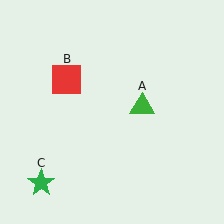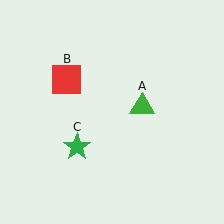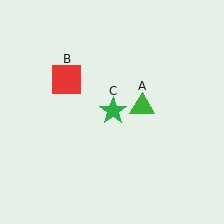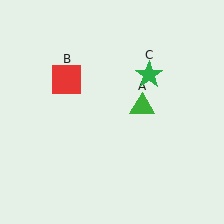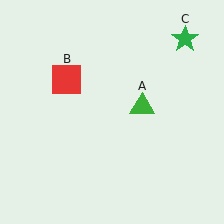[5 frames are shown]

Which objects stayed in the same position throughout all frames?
Green triangle (object A) and red square (object B) remained stationary.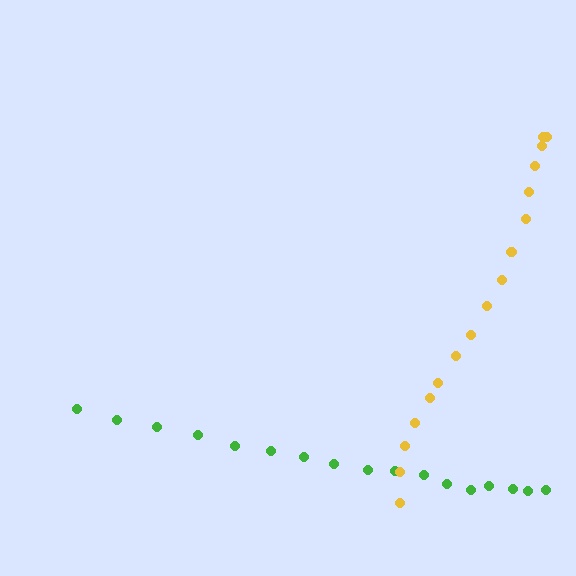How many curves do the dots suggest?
There are 2 distinct paths.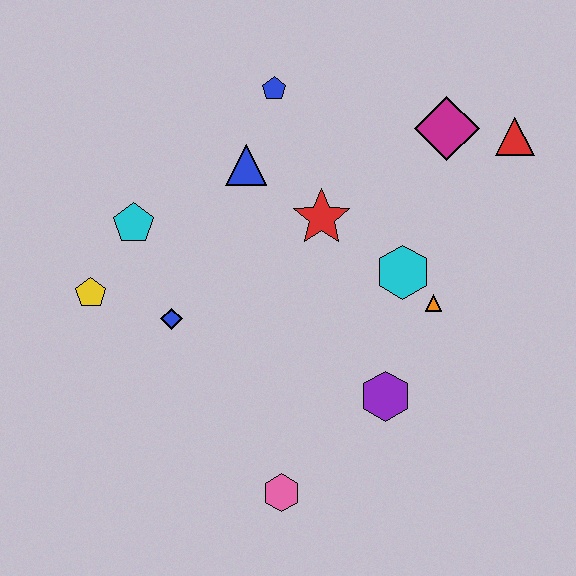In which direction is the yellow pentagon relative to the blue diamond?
The yellow pentagon is to the left of the blue diamond.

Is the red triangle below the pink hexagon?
No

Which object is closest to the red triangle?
The magenta diamond is closest to the red triangle.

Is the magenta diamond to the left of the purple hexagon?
No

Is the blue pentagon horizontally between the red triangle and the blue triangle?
Yes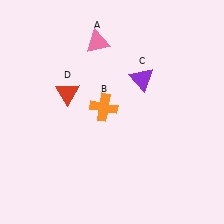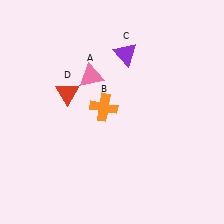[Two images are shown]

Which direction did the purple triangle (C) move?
The purple triangle (C) moved up.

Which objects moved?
The objects that moved are: the pink triangle (A), the purple triangle (C).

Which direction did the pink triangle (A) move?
The pink triangle (A) moved down.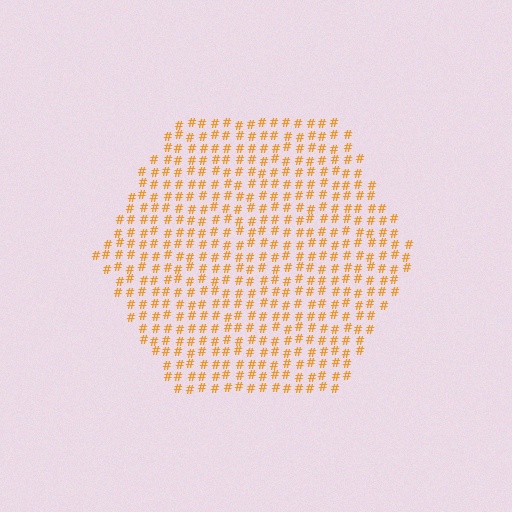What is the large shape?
The large shape is a hexagon.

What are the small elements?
The small elements are hash symbols.